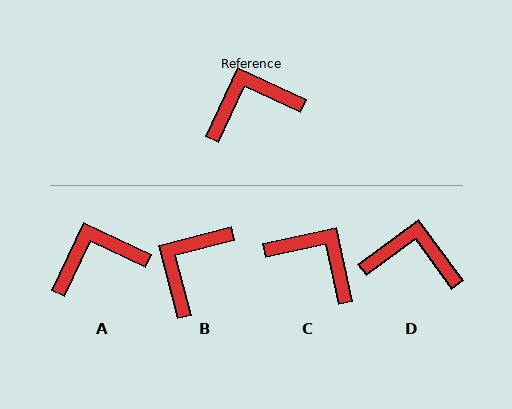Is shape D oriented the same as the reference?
No, it is off by about 29 degrees.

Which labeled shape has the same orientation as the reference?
A.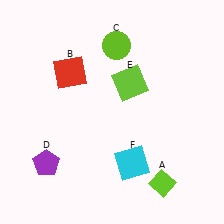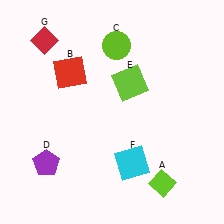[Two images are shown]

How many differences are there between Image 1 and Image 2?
There is 1 difference between the two images.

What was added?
A red diamond (G) was added in Image 2.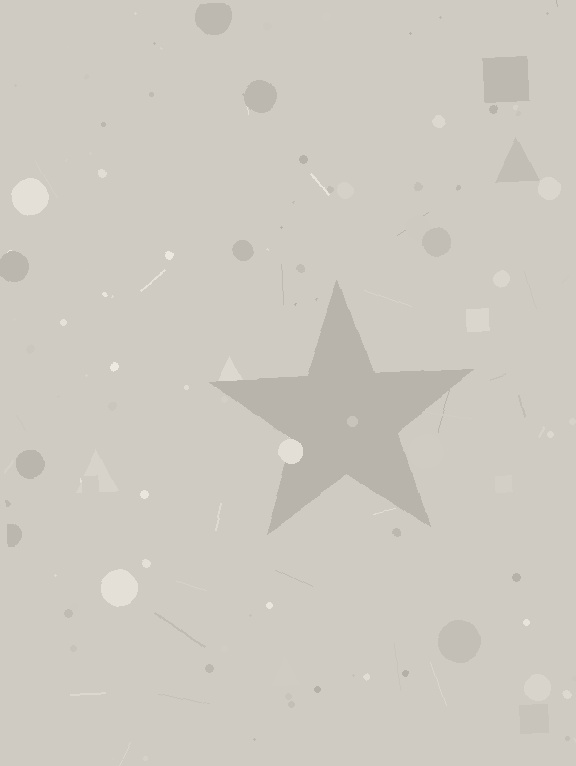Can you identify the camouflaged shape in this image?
The camouflaged shape is a star.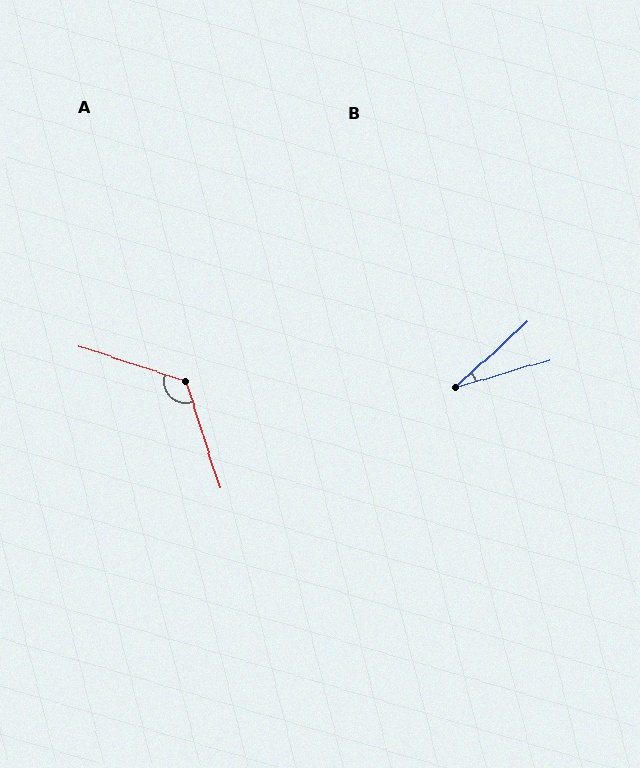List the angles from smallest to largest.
B (26°), A (126°).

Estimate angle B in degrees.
Approximately 26 degrees.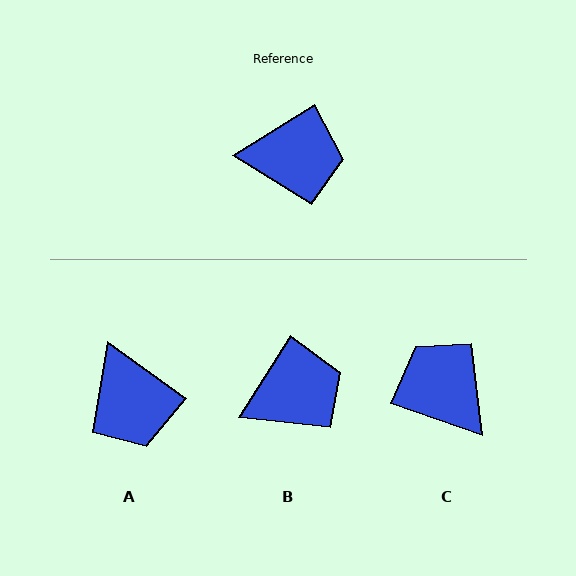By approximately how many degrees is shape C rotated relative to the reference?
Approximately 129 degrees counter-clockwise.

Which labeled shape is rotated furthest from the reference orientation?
C, about 129 degrees away.